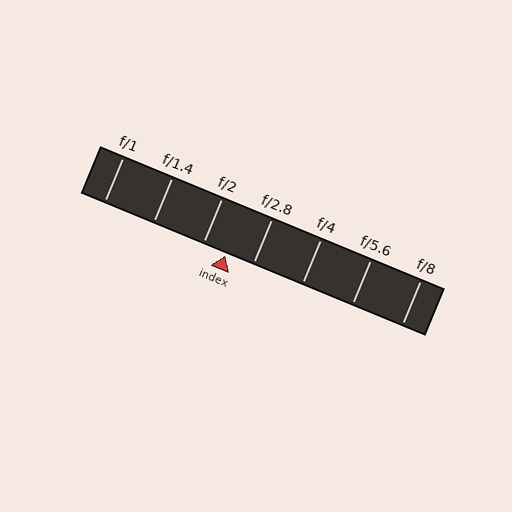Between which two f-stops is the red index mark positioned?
The index mark is between f/2 and f/2.8.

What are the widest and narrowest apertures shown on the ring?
The widest aperture shown is f/1 and the narrowest is f/8.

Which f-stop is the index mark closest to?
The index mark is closest to f/2.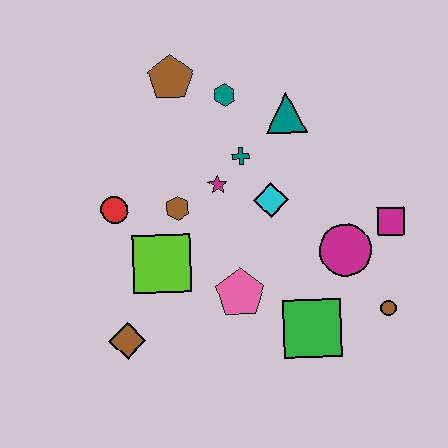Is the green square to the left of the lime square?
No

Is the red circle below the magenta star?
Yes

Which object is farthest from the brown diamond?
The magenta square is farthest from the brown diamond.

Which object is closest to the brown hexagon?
The magenta star is closest to the brown hexagon.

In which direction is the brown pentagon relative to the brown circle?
The brown pentagon is above the brown circle.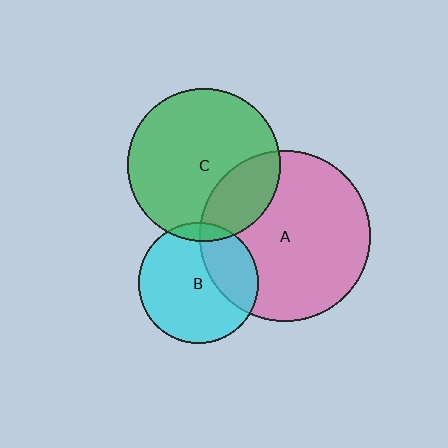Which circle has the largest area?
Circle A (pink).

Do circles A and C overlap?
Yes.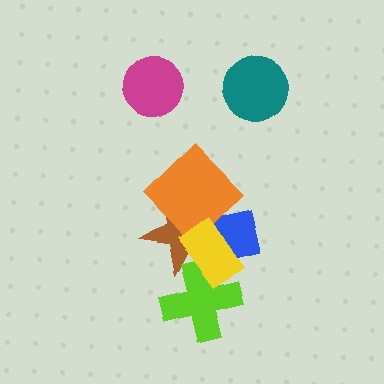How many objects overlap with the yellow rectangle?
4 objects overlap with the yellow rectangle.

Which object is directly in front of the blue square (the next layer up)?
The brown star is directly in front of the blue square.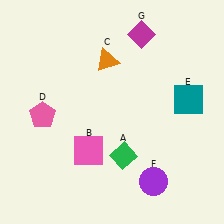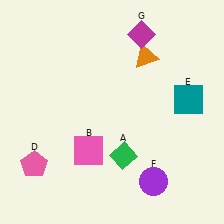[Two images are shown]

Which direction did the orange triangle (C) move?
The orange triangle (C) moved right.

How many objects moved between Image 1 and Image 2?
2 objects moved between the two images.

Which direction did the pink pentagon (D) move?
The pink pentagon (D) moved down.